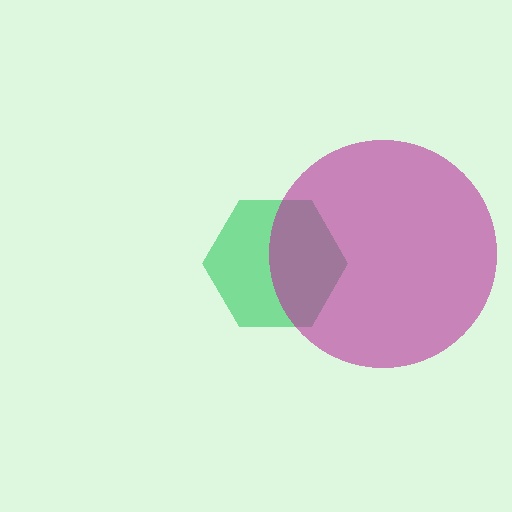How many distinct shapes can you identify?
There are 2 distinct shapes: a green hexagon, a magenta circle.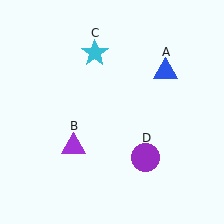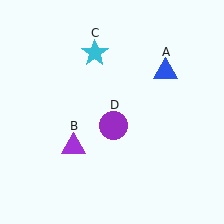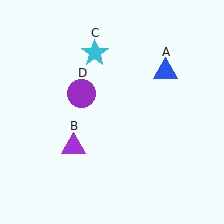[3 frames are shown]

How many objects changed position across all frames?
1 object changed position: purple circle (object D).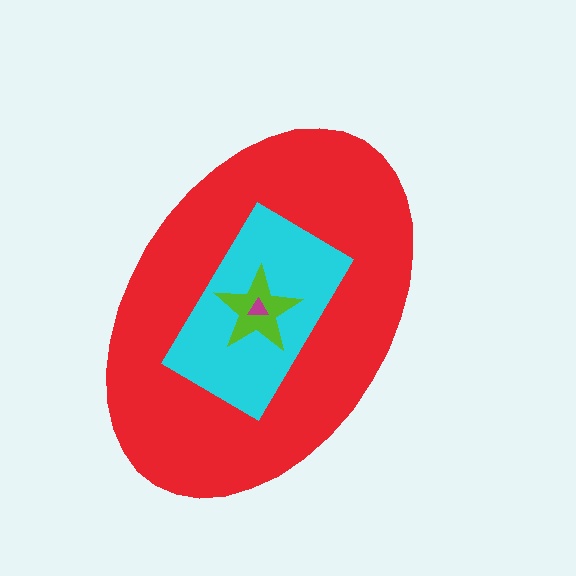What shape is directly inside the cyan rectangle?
The lime star.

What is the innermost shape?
The magenta triangle.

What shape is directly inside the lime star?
The magenta triangle.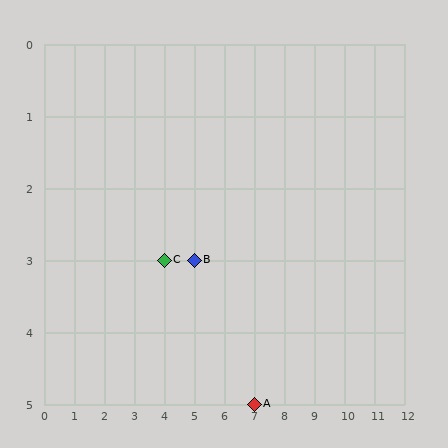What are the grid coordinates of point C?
Point C is at grid coordinates (4, 3).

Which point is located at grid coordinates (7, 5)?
Point A is at (7, 5).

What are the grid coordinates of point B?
Point B is at grid coordinates (5, 3).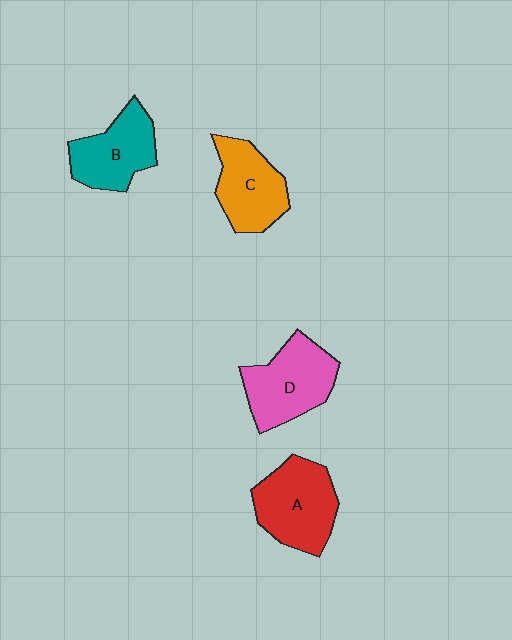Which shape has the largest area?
Shape A (red).